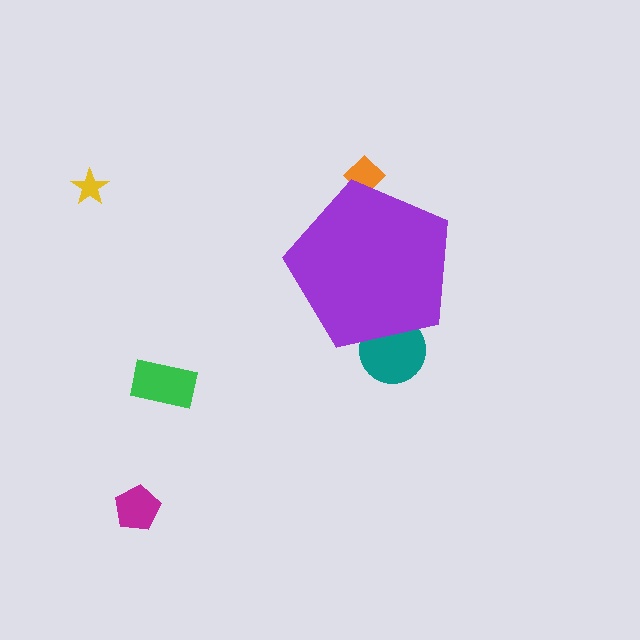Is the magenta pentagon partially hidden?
No, the magenta pentagon is fully visible.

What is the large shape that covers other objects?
A purple pentagon.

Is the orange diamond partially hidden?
Yes, the orange diamond is partially hidden behind the purple pentagon.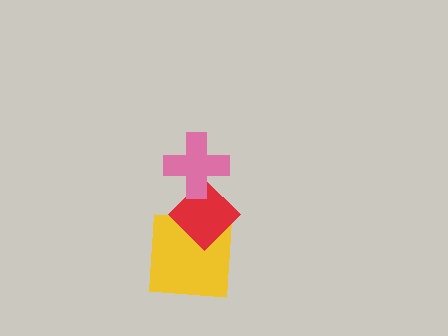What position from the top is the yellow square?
The yellow square is 3rd from the top.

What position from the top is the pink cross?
The pink cross is 1st from the top.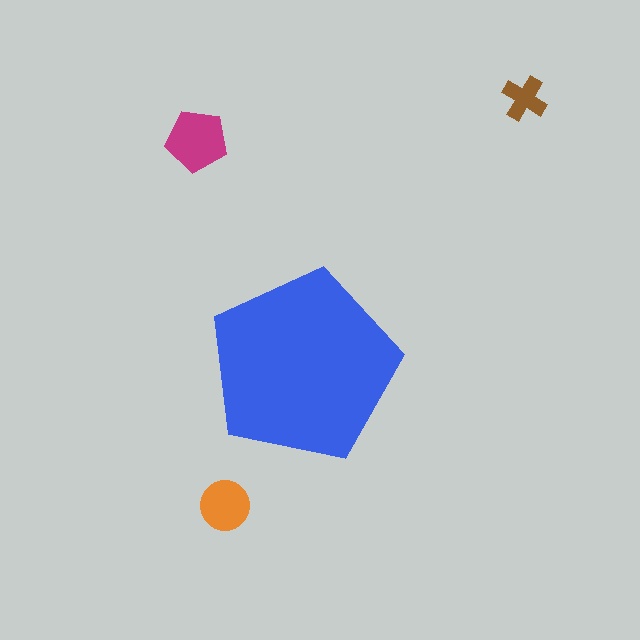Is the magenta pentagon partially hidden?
No, the magenta pentagon is fully visible.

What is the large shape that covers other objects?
A blue pentagon.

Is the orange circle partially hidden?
No, the orange circle is fully visible.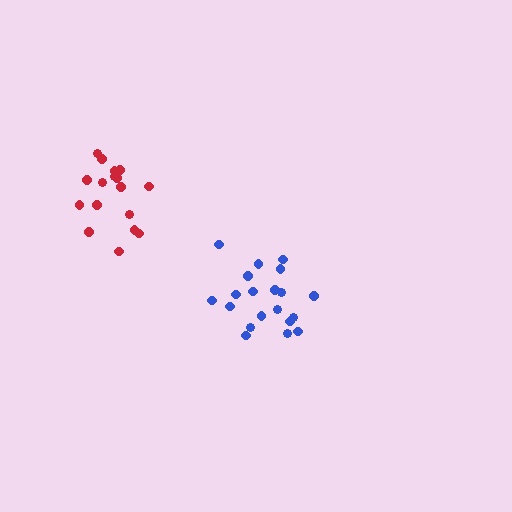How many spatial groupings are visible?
There are 2 spatial groupings.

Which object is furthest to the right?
The blue cluster is rightmost.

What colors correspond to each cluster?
The clusters are colored: red, blue.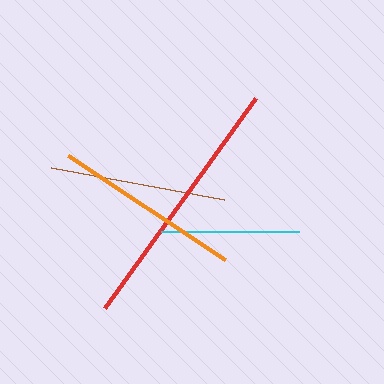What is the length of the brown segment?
The brown segment is approximately 175 pixels long.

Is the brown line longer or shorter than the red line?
The red line is longer than the brown line.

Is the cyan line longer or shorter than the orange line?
The orange line is longer than the cyan line.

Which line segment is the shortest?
The cyan line is the shortest at approximately 137 pixels.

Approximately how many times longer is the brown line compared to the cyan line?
The brown line is approximately 1.3 times the length of the cyan line.